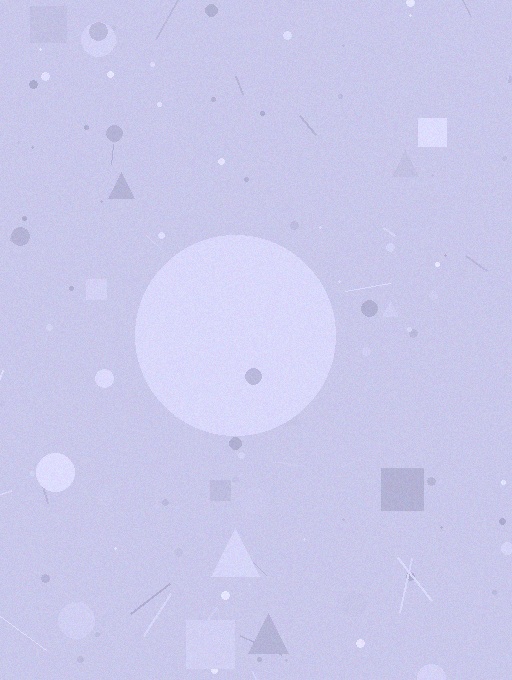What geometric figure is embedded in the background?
A circle is embedded in the background.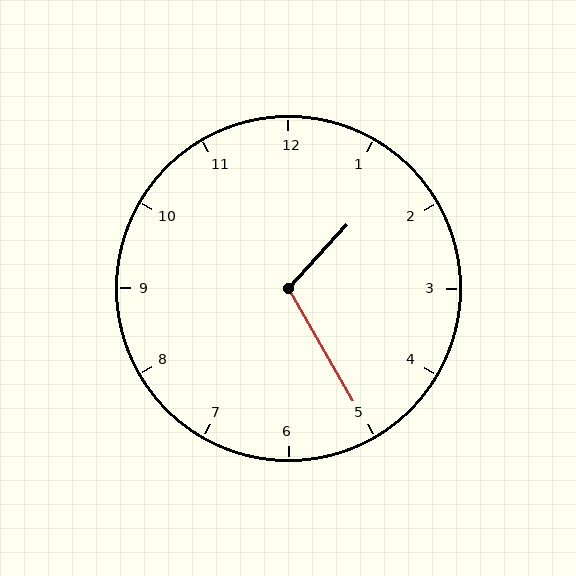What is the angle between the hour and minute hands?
Approximately 108 degrees.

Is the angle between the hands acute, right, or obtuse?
It is obtuse.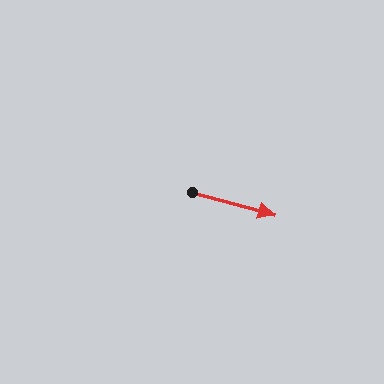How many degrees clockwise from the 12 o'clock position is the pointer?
Approximately 106 degrees.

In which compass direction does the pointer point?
East.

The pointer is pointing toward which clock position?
Roughly 4 o'clock.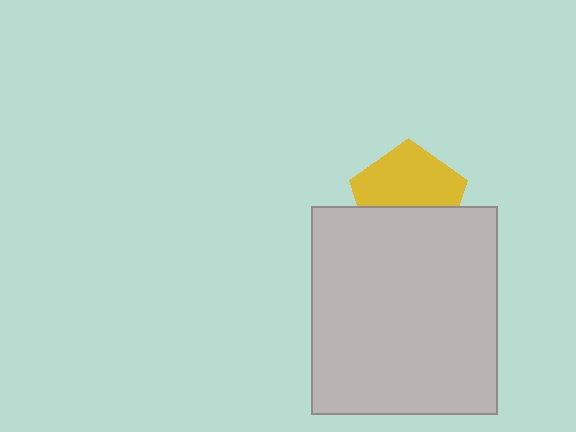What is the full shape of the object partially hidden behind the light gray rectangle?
The partially hidden object is a yellow pentagon.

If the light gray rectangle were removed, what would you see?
You would see the complete yellow pentagon.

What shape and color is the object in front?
The object in front is a light gray rectangle.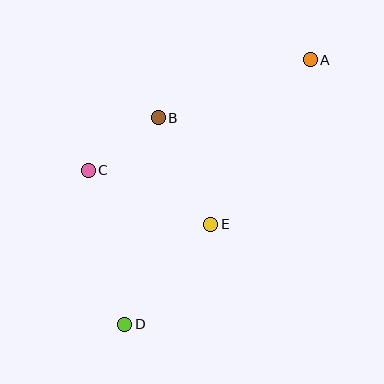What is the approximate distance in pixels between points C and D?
The distance between C and D is approximately 159 pixels.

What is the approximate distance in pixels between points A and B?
The distance between A and B is approximately 163 pixels.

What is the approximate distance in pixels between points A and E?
The distance between A and E is approximately 192 pixels.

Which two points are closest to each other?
Points B and C are closest to each other.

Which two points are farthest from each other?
Points A and D are farthest from each other.